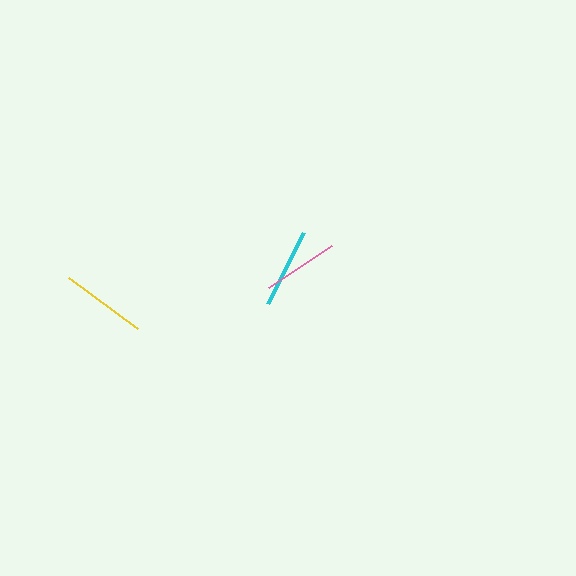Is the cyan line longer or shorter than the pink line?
The cyan line is longer than the pink line.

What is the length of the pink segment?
The pink segment is approximately 75 pixels long.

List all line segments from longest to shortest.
From longest to shortest: yellow, cyan, pink.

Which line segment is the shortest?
The pink line is the shortest at approximately 75 pixels.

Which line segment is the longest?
The yellow line is the longest at approximately 86 pixels.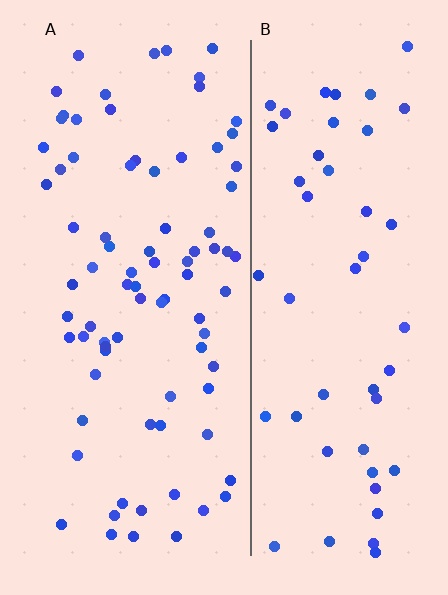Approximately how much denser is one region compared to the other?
Approximately 1.6× — region A over region B.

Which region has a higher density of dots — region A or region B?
A (the left).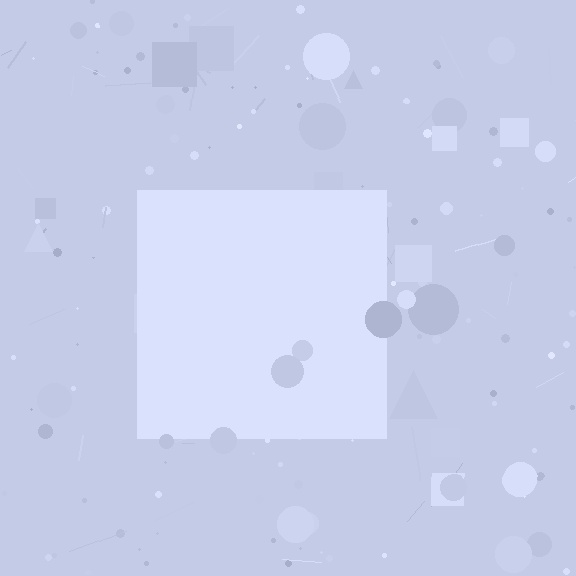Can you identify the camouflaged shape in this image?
The camouflaged shape is a square.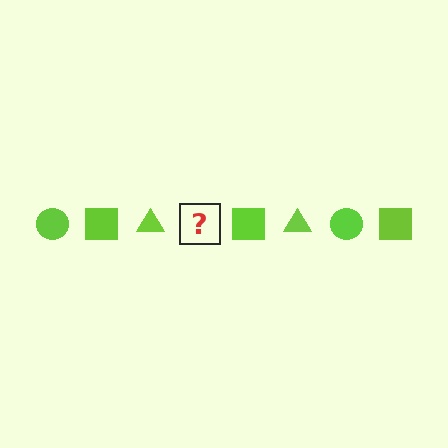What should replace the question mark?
The question mark should be replaced with a lime circle.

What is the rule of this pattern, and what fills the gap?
The rule is that the pattern cycles through circle, square, triangle shapes in lime. The gap should be filled with a lime circle.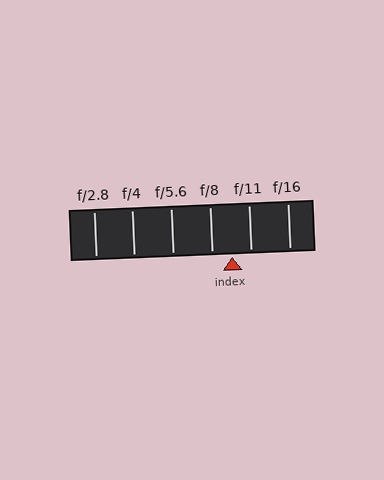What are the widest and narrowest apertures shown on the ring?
The widest aperture shown is f/2.8 and the narrowest is f/16.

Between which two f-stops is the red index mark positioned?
The index mark is between f/8 and f/11.